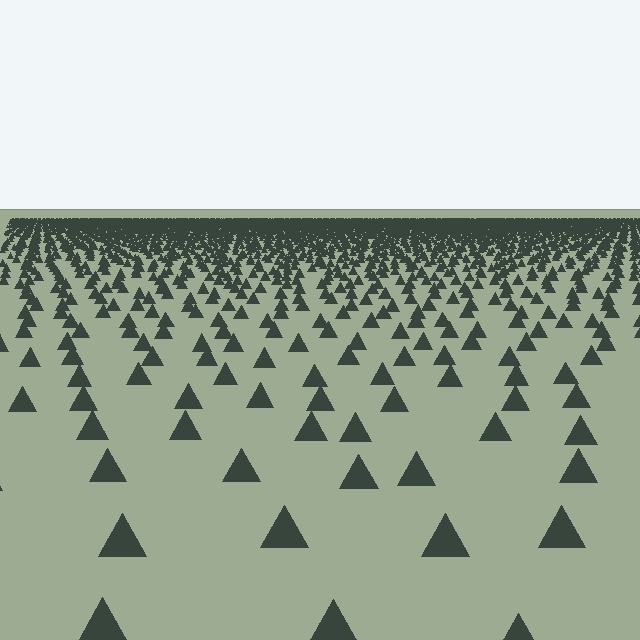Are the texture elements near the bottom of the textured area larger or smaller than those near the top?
Larger. Near the bottom, elements are closer to the viewer and appear at a bigger on-screen size.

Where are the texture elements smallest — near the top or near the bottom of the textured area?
Near the top.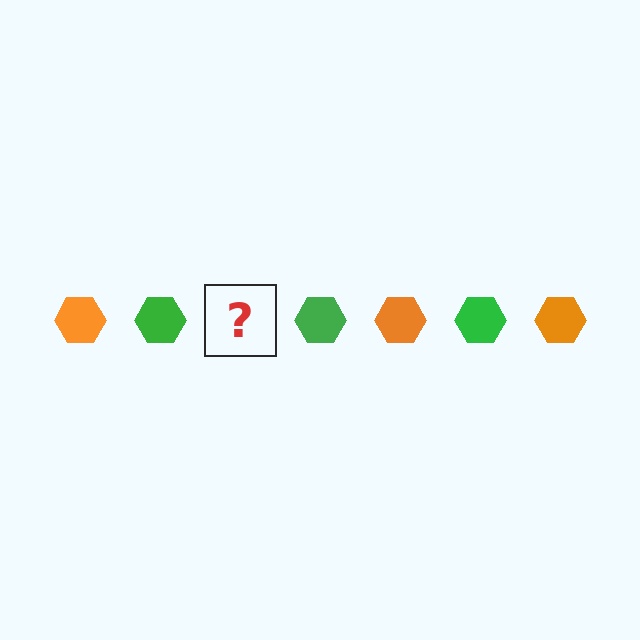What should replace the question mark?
The question mark should be replaced with an orange hexagon.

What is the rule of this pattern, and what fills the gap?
The rule is that the pattern cycles through orange, green hexagons. The gap should be filled with an orange hexagon.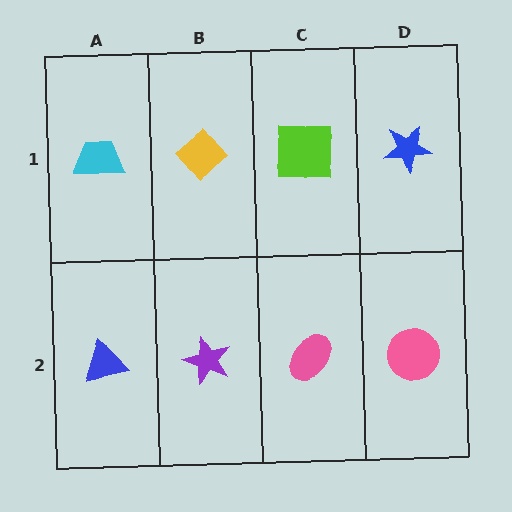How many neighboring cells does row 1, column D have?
2.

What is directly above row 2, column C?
A lime square.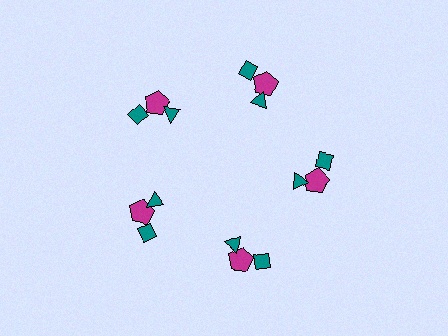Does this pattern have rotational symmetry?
Yes, this pattern has 5-fold rotational symmetry. It looks the same after rotating 72 degrees around the center.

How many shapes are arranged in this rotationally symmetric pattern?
There are 15 shapes, arranged in 5 groups of 3.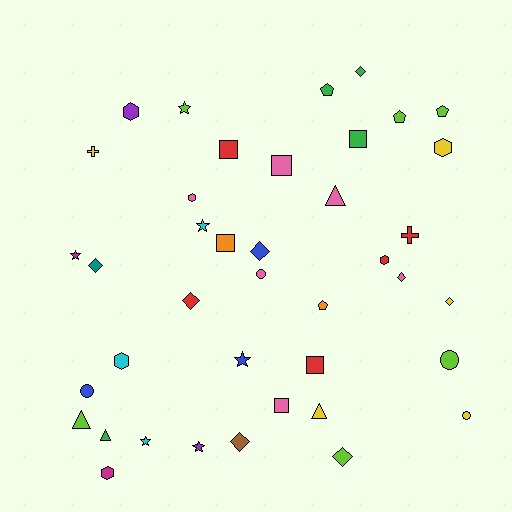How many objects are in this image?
There are 40 objects.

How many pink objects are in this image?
There are 6 pink objects.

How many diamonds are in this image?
There are 8 diamonds.